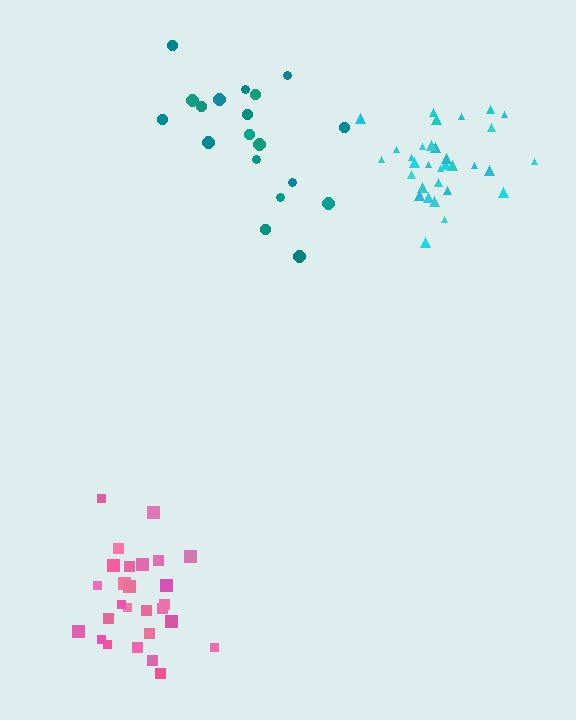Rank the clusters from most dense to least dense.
cyan, pink, teal.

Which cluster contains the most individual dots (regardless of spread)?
Cyan (32).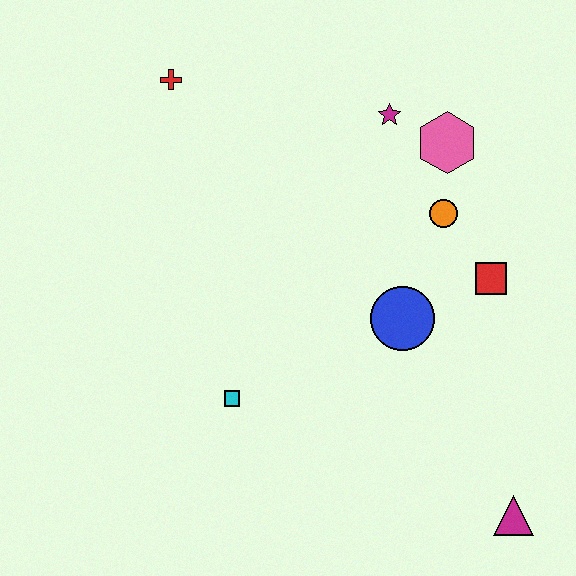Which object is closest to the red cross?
The magenta star is closest to the red cross.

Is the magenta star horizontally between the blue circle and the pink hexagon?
No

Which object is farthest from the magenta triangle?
The red cross is farthest from the magenta triangle.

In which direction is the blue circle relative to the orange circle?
The blue circle is below the orange circle.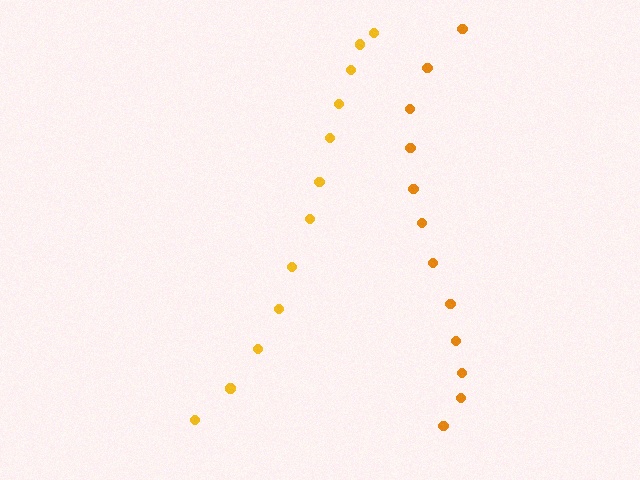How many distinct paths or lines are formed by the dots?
There are 2 distinct paths.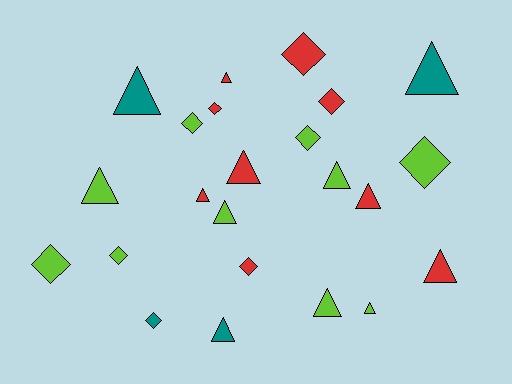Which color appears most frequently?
Lime, with 10 objects.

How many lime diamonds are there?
There are 5 lime diamonds.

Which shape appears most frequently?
Triangle, with 13 objects.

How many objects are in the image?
There are 23 objects.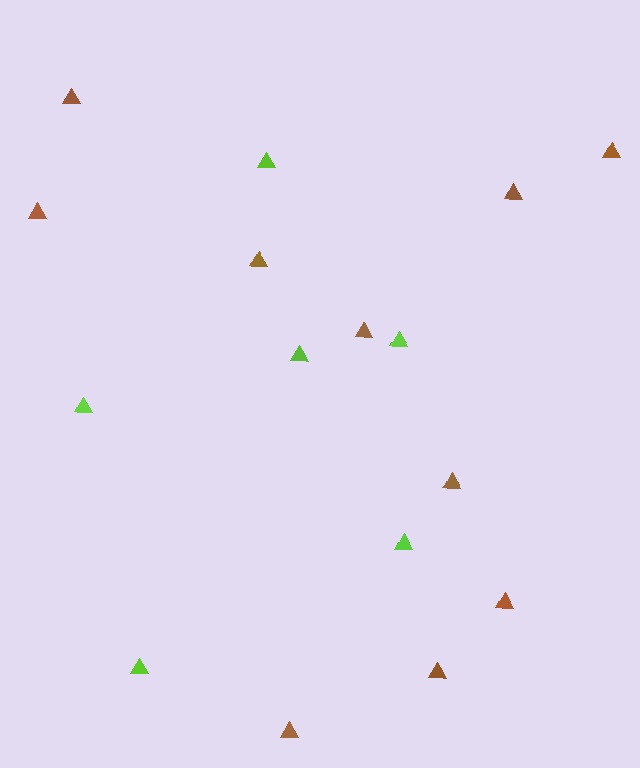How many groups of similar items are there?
There are 2 groups: one group of lime triangles (6) and one group of brown triangles (10).